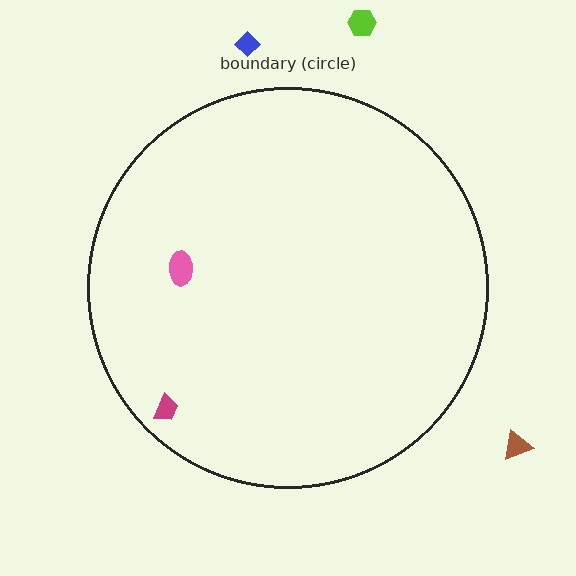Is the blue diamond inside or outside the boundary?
Outside.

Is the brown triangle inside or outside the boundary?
Outside.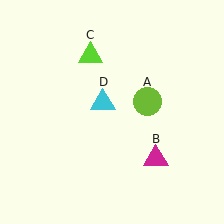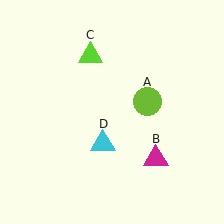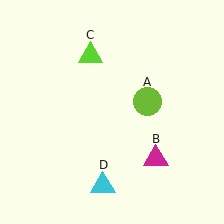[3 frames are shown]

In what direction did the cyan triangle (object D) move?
The cyan triangle (object D) moved down.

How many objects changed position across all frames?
1 object changed position: cyan triangle (object D).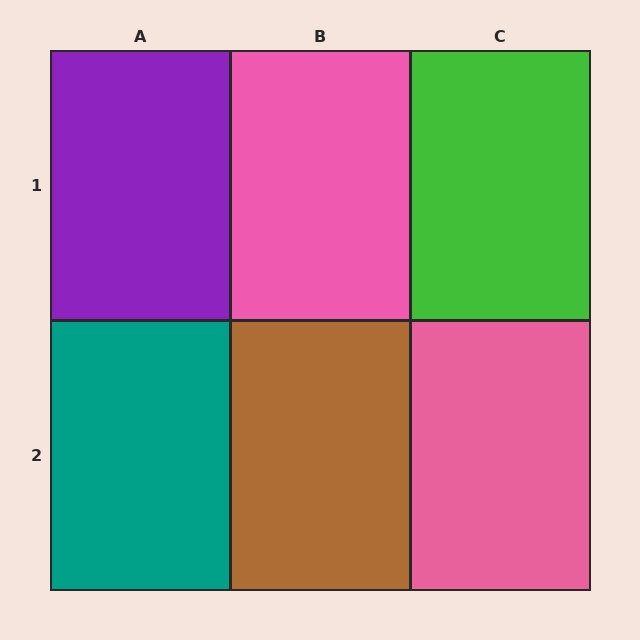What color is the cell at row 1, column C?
Green.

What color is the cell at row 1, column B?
Pink.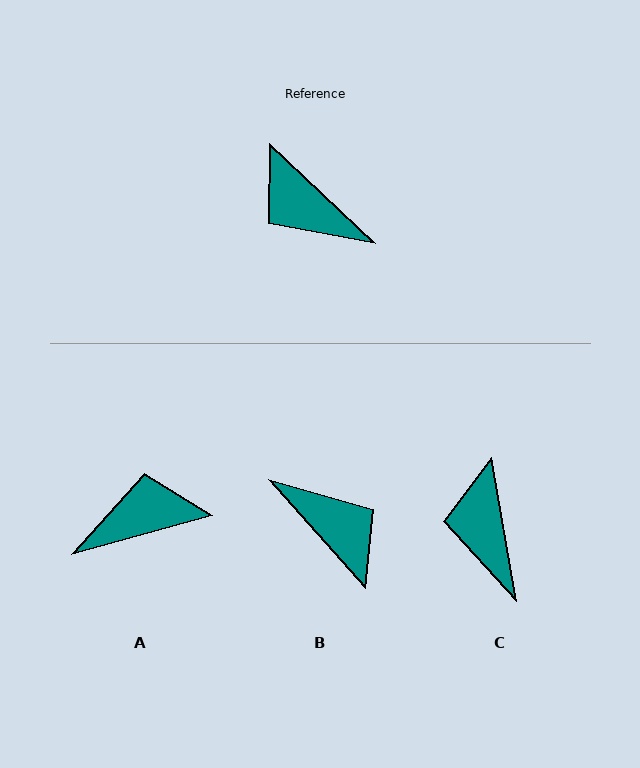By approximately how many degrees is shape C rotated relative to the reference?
Approximately 37 degrees clockwise.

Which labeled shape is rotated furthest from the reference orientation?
B, about 175 degrees away.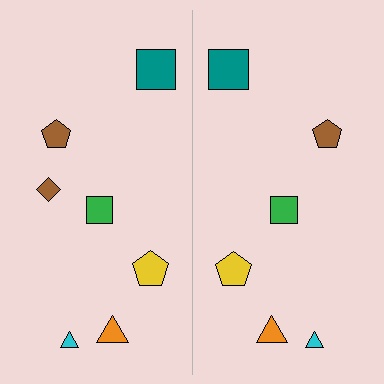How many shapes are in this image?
There are 13 shapes in this image.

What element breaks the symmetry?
A brown diamond is missing from the right side.